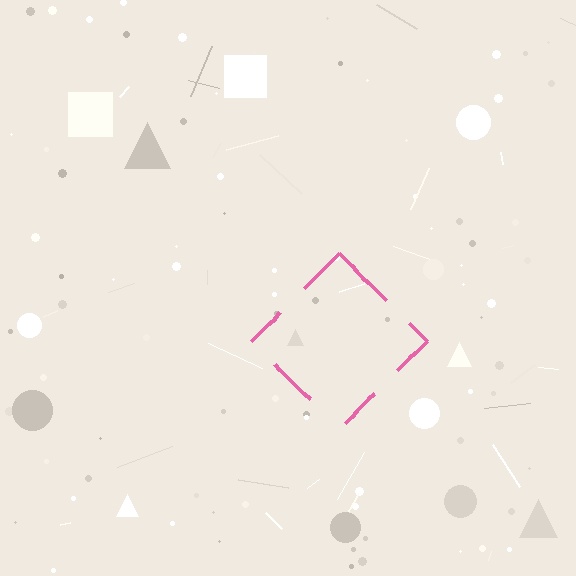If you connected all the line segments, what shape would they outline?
They would outline a diamond.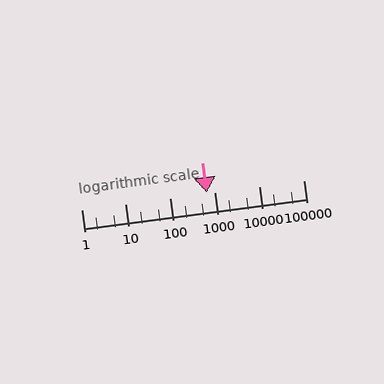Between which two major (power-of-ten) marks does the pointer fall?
The pointer is between 100 and 1000.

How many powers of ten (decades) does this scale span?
The scale spans 5 decades, from 1 to 100000.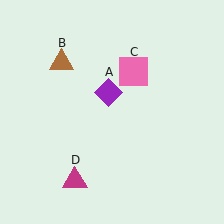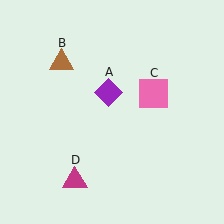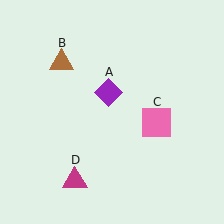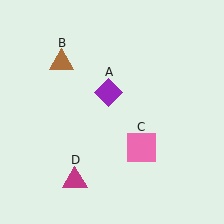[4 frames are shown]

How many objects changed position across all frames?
1 object changed position: pink square (object C).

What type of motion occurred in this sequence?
The pink square (object C) rotated clockwise around the center of the scene.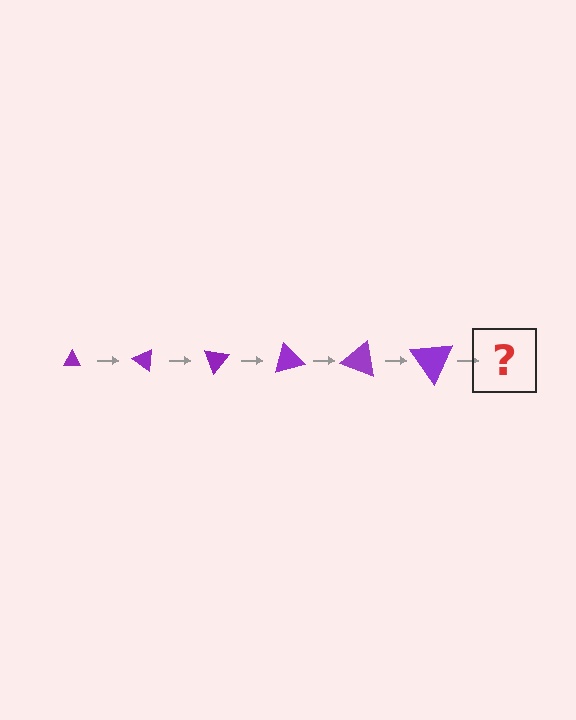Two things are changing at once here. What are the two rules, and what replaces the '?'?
The two rules are that the triangle grows larger each step and it rotates 35 degrees each step. The '?' should be a triangle, larger than the previous one and rotated 210 degrees from the start.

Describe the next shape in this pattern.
It should be a triangle, larger than the previous one and rotated 210 degrees from the start.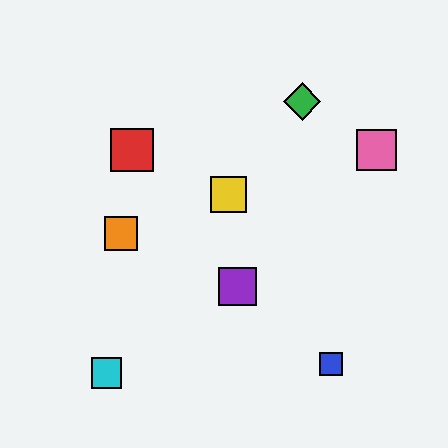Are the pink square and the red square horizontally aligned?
Yes, both are at y≈150.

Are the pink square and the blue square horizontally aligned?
No, the pink square is at y≈150 and the blue square is at y≈364.